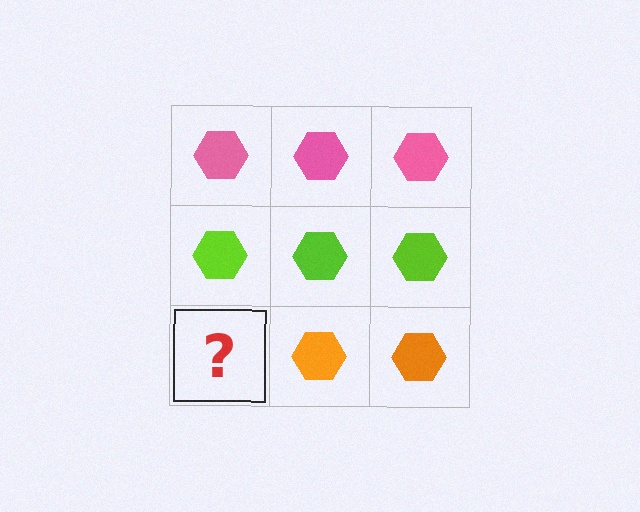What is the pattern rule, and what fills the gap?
The rule is that each row has a consistent color. The gap should be filled with an orange hexagon.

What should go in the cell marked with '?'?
The missing cell should contain an orange hexagon.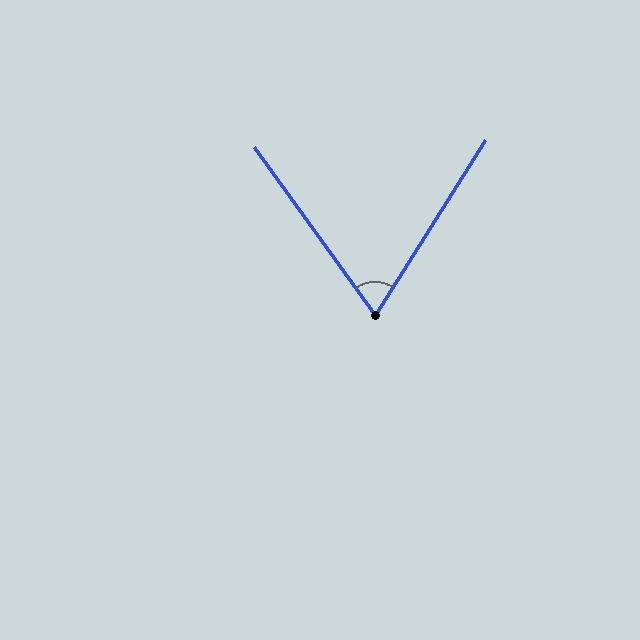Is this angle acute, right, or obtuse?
It is acute.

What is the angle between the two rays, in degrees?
Approximately 68 degrees.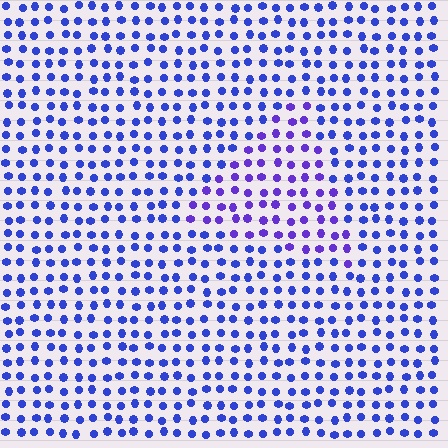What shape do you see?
I see a triangle.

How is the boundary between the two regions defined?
The boundary is defined purely by a slight shift in hue (about 27 degrees). Spacing, size, and orientation are identical on both sides.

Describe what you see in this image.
The image is filled with small blue elements in a uniform arrangement. A triangle-shaped region is visible where the elements are tinted to a slightly different hue, forming a subtle color boundary.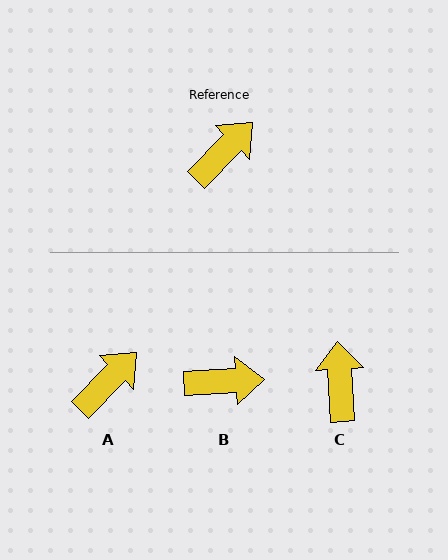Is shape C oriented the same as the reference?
No, it is off by about 48 degrees.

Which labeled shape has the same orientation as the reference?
A.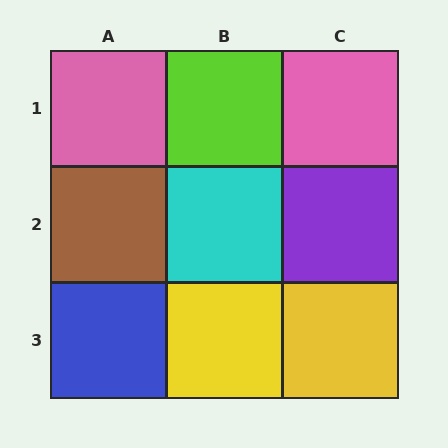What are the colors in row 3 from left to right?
Blue, yellow, yellow.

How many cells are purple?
1 cell is purple.